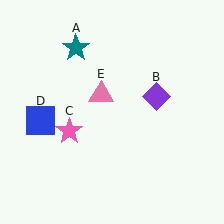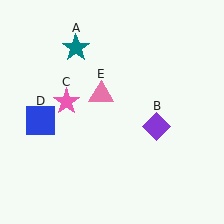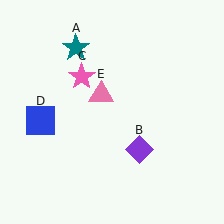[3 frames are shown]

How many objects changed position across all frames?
2 objects changed position: purple diamond (object B), pink star (object C).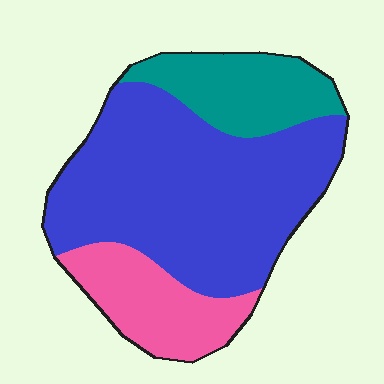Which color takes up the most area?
Blue, at roughly 60%.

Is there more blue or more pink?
Blue.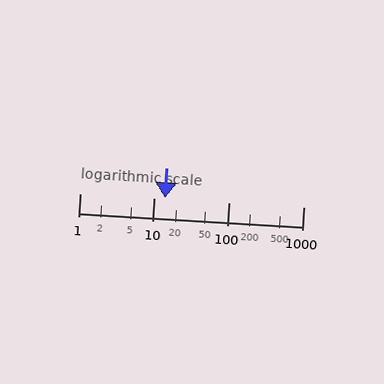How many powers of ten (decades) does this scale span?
The scale spans 3 decades, from 1 to 1000.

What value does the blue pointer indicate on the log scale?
The pointer indicates approximately 14.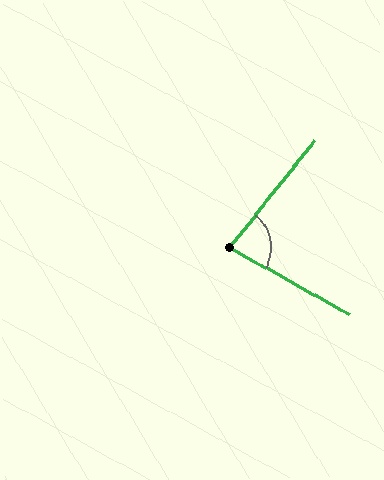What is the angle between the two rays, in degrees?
Approximately 80 degrees.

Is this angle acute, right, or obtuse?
It is acute.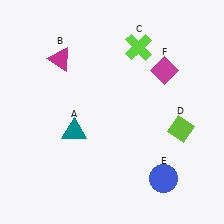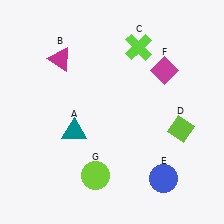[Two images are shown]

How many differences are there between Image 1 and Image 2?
There is 1 difference between the two images.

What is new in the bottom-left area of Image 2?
A lime circle (G) was added in the bottom-left area of Image 2.